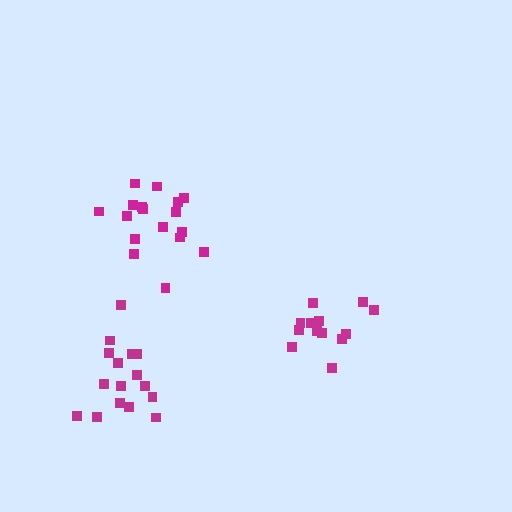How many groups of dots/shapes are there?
There are 3 groups.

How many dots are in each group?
Group 1: 17 dots, Group 2: 13 dots, Group 3: 16 dots (46 total).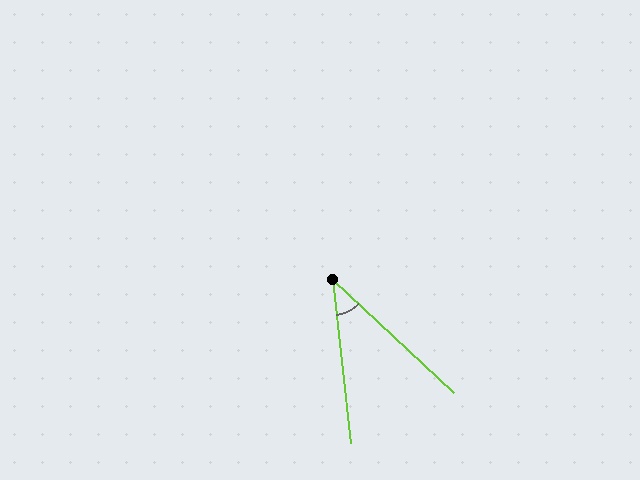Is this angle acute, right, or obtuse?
It is acute.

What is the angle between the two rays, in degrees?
Approximately 41 degrees.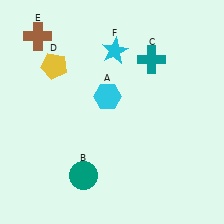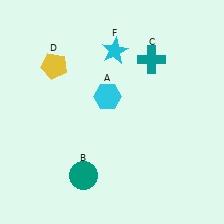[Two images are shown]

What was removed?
The brown cross (E) was removed in Image 2.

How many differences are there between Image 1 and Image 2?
There is 1 difference between the two images.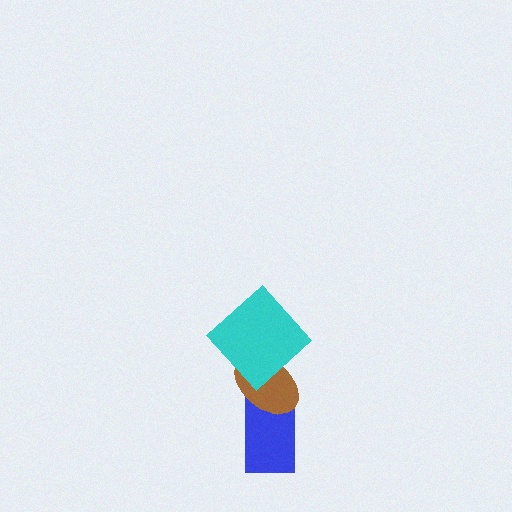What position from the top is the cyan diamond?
The cyan diamond is 1st from the top.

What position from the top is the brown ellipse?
The brown ellipse is 2nd from the top.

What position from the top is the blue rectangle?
The blue rectangle is 3rd from the top.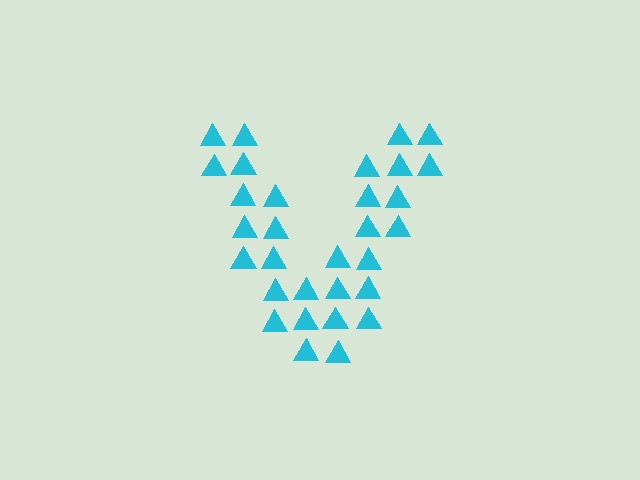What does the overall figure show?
The overall figure shows the letter V.